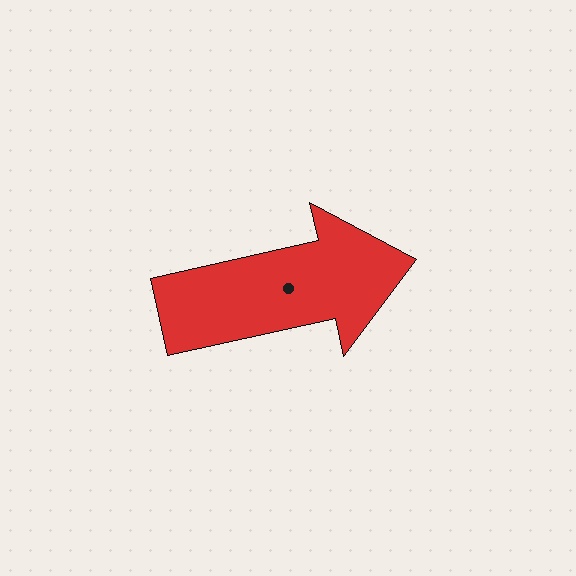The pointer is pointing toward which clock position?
Roughly 3 o'clock.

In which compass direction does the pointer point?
East.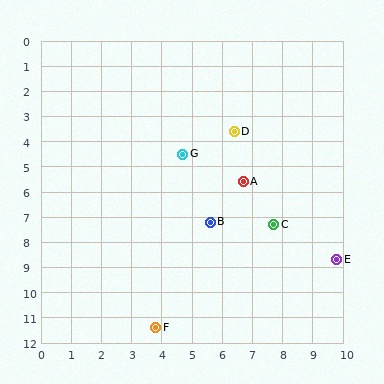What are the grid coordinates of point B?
Point B is at approximately (5.6, 7.2).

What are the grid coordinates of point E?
Point E is at approximately (9.8, 8.7).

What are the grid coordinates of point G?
Point G is at approximately (4.7, 4.5).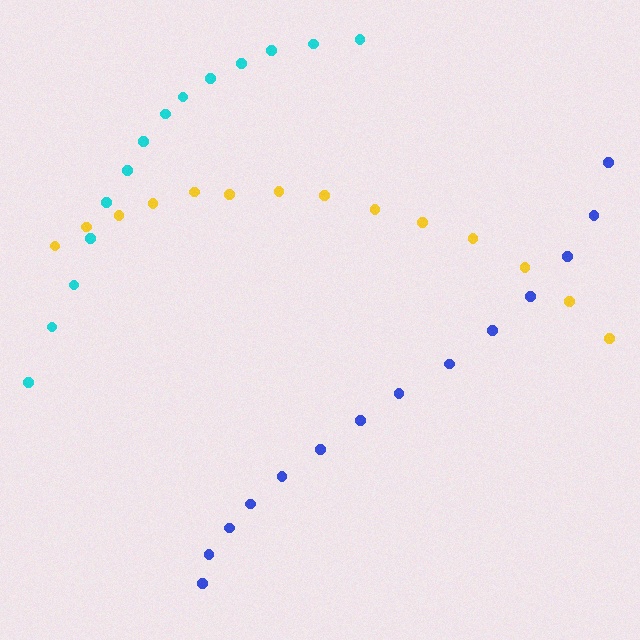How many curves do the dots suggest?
There are 3 distinct paths.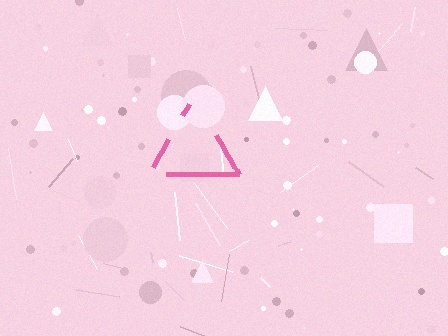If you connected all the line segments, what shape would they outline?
They would outline a triangle.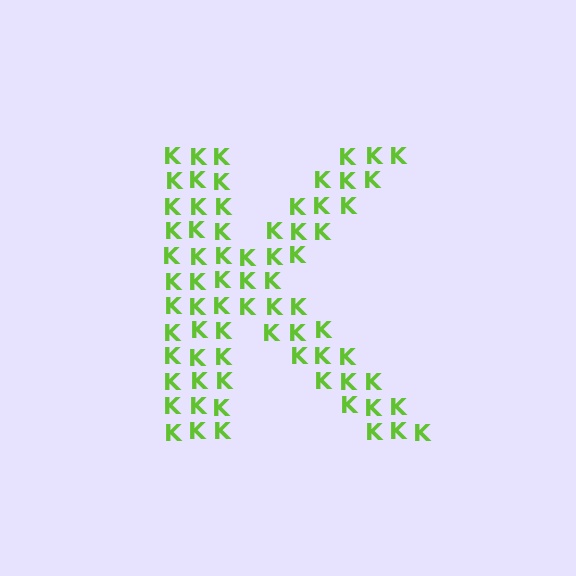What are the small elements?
The small elements are letter K's.